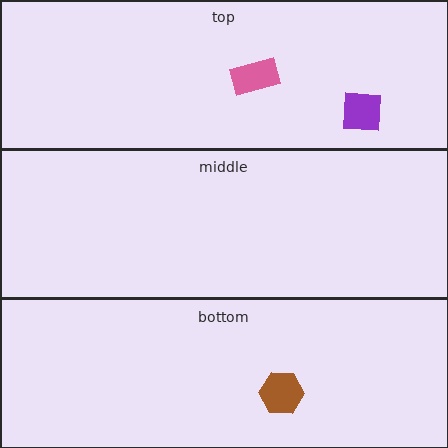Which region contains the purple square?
The top region.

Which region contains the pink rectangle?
The top region.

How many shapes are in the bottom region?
1.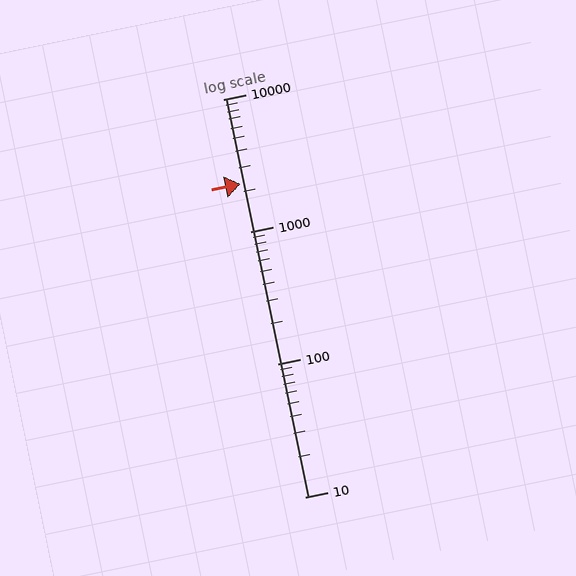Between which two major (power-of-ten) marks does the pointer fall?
The pointer is between 1000 and 10000.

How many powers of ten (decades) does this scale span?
The scale spans 3 decades, from 10 to 10000.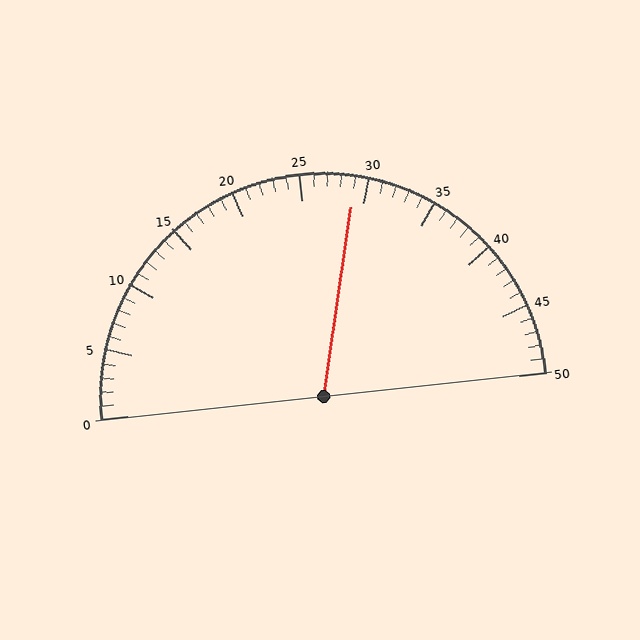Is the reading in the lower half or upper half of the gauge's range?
The reading is in the upper half of the range (0 to 50).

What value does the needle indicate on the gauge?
The needle indicates approximately 29.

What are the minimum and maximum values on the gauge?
The gauge ranges from 0 to 50.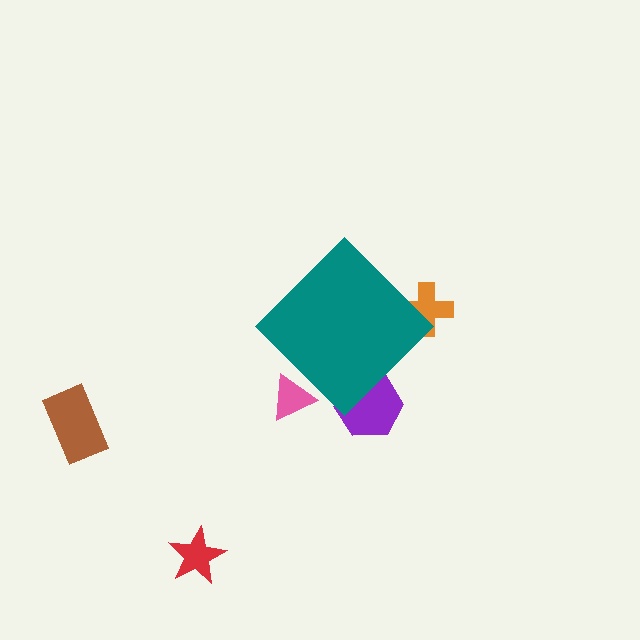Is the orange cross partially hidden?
Yes, the orange cross is partially hidden behind the teal diamond.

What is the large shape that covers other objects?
A teal diamond.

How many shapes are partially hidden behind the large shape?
3 shapes are partially hidden.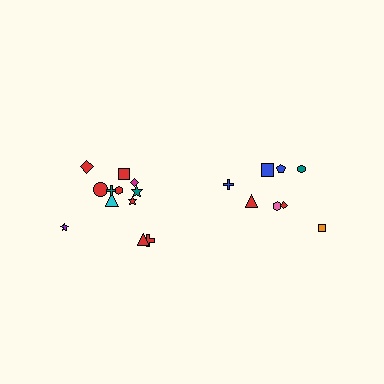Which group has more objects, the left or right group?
The left group.